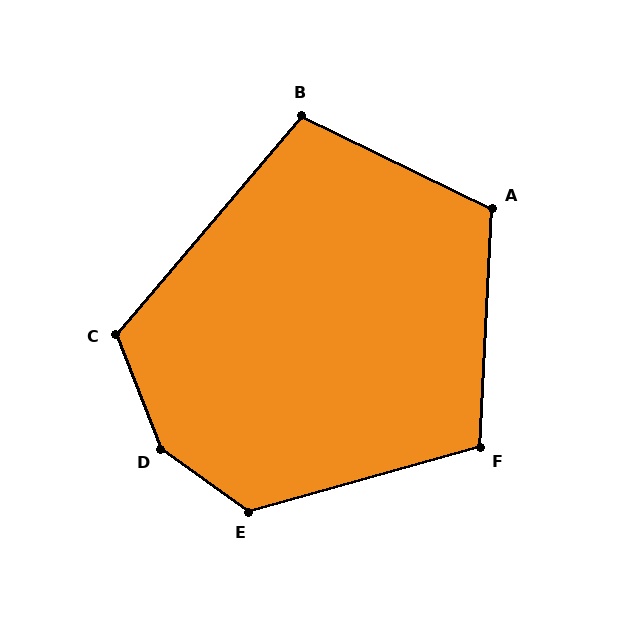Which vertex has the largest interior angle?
D, at approximately 147 degrees.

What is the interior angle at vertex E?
Approximately 129 degrees (obtuse).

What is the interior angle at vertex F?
Approximately 108 degrees (obtuse).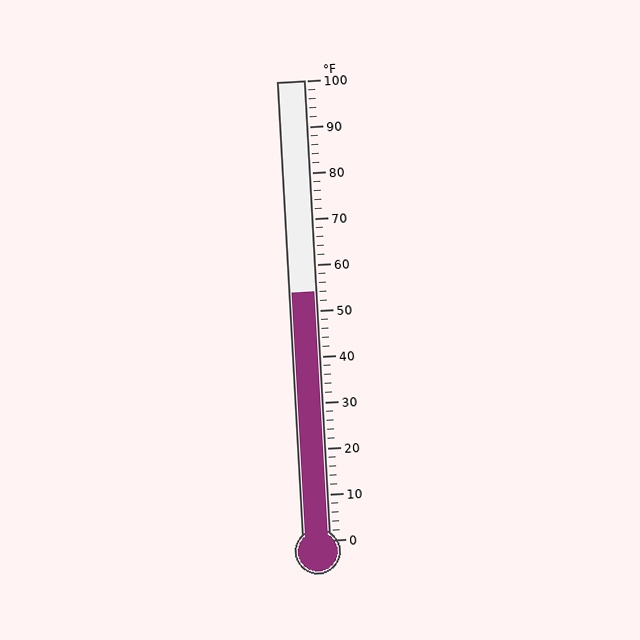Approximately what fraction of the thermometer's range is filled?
The thermometer is filled to approximately 55% of its range.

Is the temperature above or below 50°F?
The temperature is above 50°F.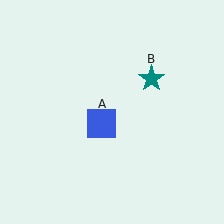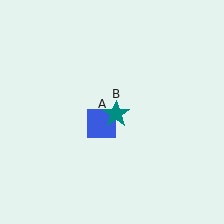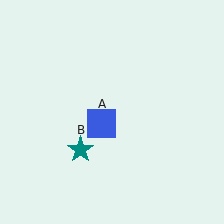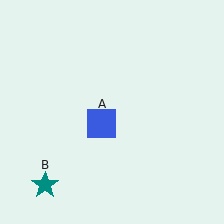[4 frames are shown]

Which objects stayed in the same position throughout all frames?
Blue square (object A) remained stationary.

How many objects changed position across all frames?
1 object changed position: teal star (object B).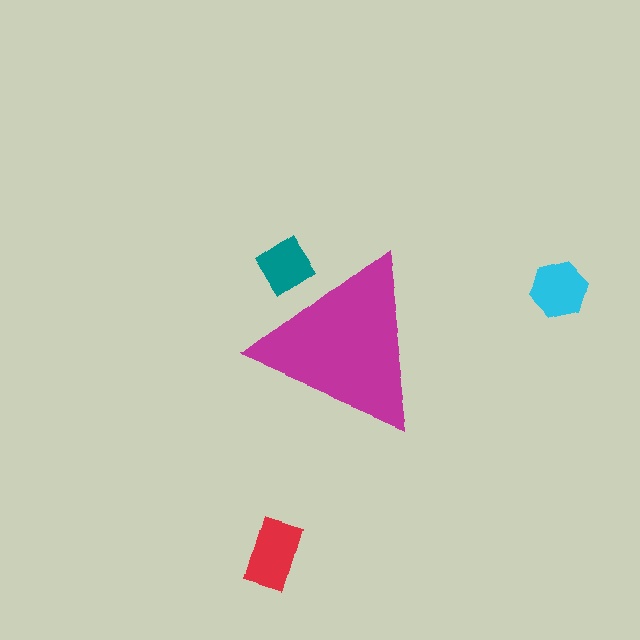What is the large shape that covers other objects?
A magenta triangle.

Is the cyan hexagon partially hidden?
No, the cyan hexagon is fully visible.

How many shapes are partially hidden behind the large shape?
1 shape is partially hidden.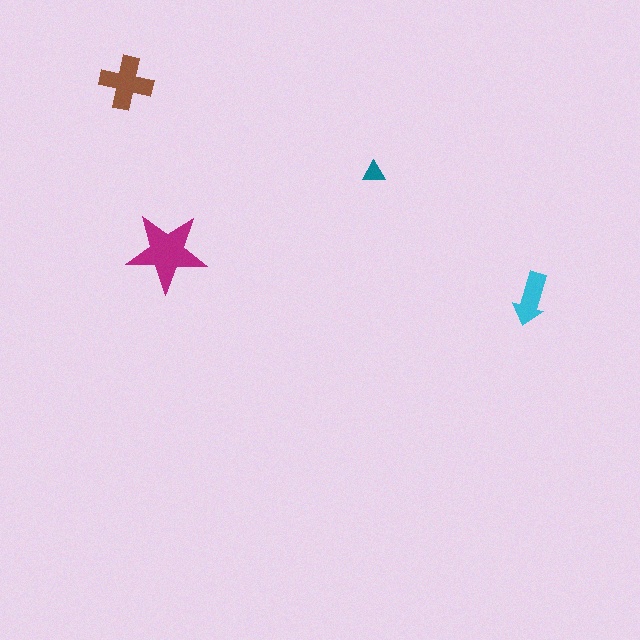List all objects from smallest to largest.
The teal triangle, the cyan arrow, the brown cross, the magenta star.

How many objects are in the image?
There are 4 objects in the image.